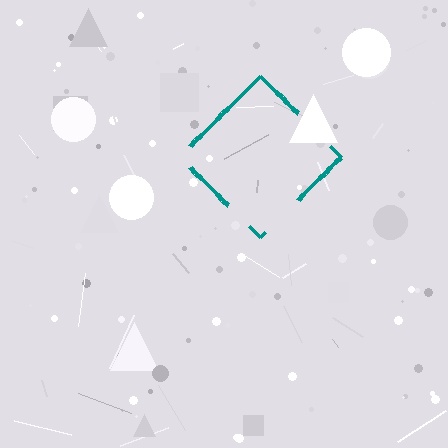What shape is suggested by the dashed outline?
The dashed outline suggests a diamond.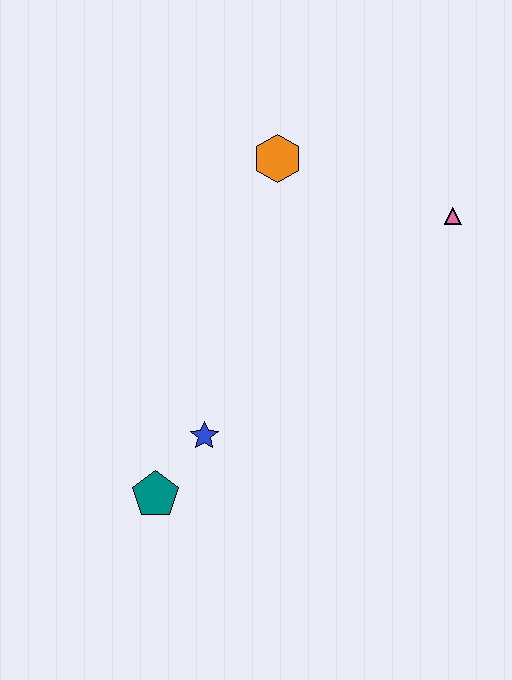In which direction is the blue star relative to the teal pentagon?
The blue star is above the teal pentagon.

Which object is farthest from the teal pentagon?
The pink triangle is farthest from the teal pentagon.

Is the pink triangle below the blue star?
No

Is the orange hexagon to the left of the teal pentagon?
No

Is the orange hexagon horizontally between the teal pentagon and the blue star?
No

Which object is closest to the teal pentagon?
The blue star is closest to the teal pentagon.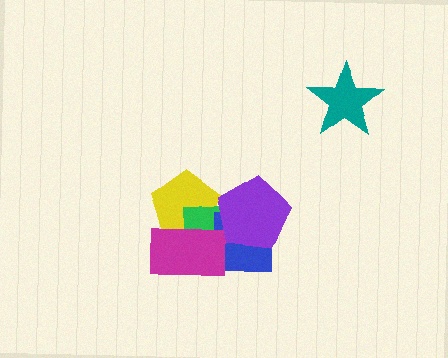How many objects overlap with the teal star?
0 objects overlap with the teal star.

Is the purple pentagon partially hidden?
No, no other shape covers it.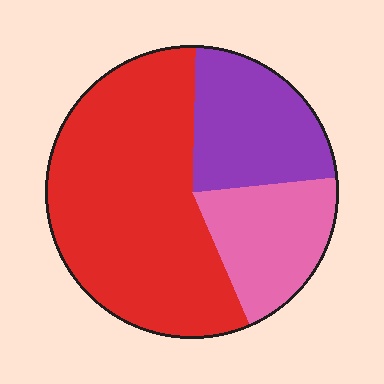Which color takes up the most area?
Red, at roughly 55%.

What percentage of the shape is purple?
Purple covers roughly 25% of the shape.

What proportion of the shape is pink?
Pink takes up between a sixth and a third of the shape.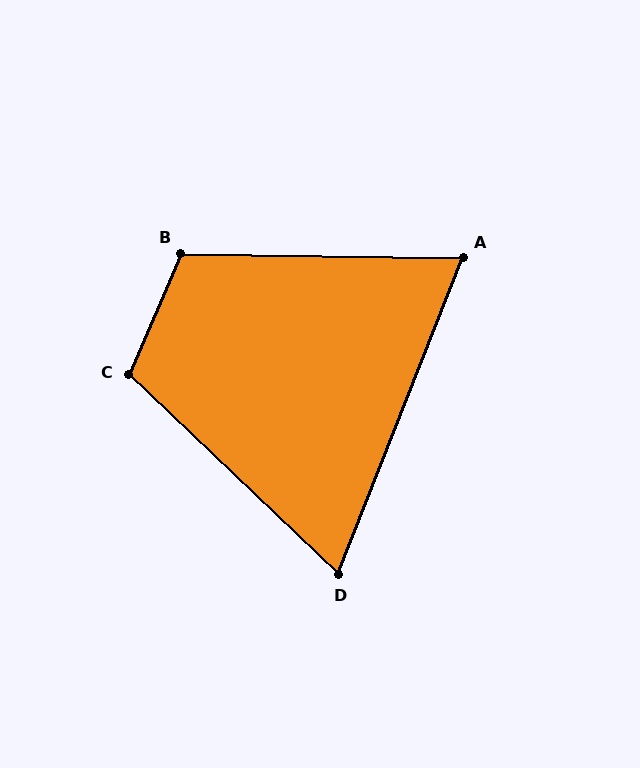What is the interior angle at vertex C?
Approximately 111 degrees (obtuse).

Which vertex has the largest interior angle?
B, at approximately 112 degrees.